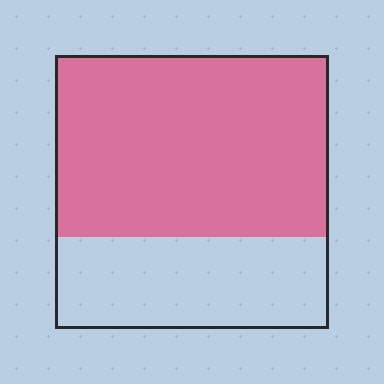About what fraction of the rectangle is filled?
About two thirds (2/3).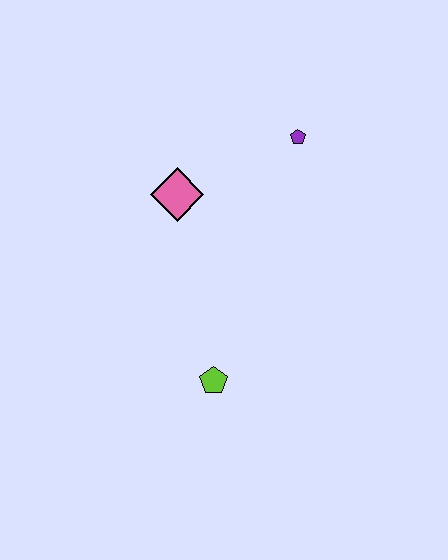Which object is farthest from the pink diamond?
The lime pentagon is farthest from the pink diamond.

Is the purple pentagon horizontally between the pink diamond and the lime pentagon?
No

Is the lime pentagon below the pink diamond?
Yes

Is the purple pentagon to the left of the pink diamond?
No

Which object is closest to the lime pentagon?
The pink diamond is closest to the lime pentagon.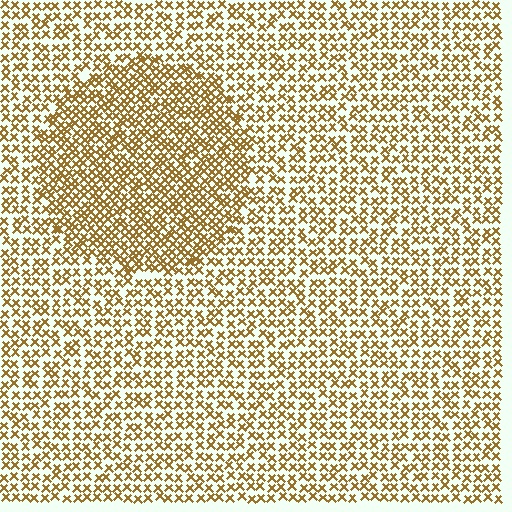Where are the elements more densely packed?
The elements are more densely packed inside the circle boundary.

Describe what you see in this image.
The image contains small brown elements arranged at two different densities. A circle-shaped region is visible where the elements are more densely packed than the surrounding area.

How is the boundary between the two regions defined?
The boundary is defined by a change in element density (approximately 1.6x ratio). All elements are the same color, size, and shape.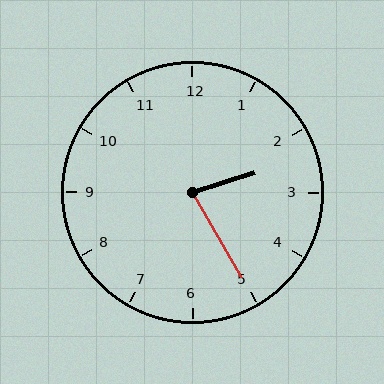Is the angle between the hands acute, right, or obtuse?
It is acute.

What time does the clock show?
2:25.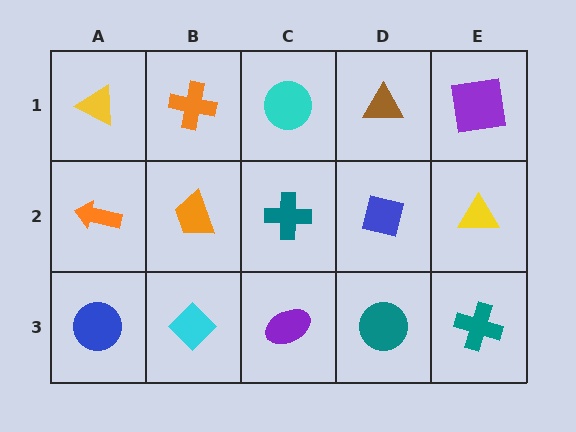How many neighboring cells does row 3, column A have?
2.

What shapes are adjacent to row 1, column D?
A blue square (row 2, column D), a cyan circle (row 1, column C), a purple square (row 1, column E).